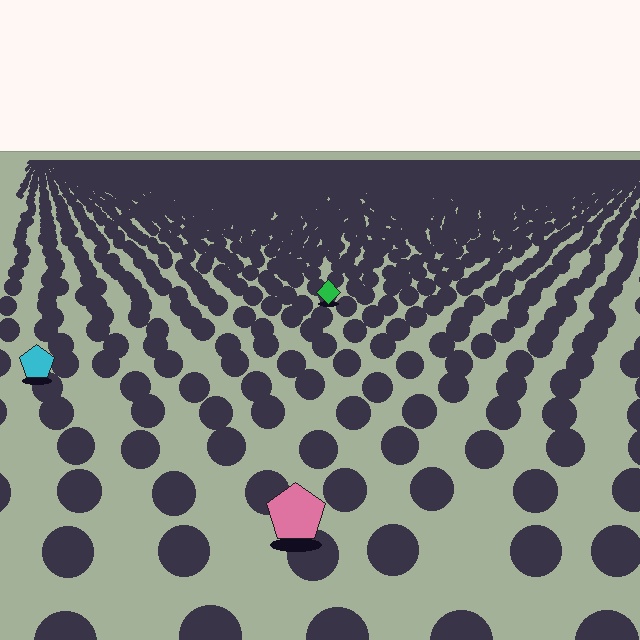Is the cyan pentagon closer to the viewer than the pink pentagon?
No. The pink pentagon is closer — you can tell from the texture gradient: the ground texture is coarser near it.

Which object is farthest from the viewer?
The green diamond is farthest from the viewer. It appears smaller and the ground texture around it is denser.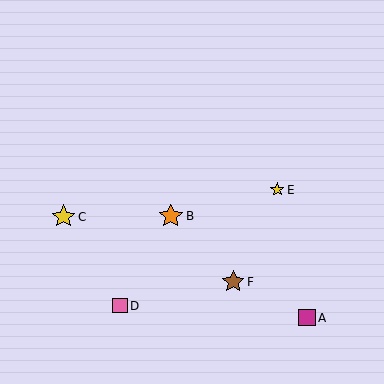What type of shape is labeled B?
Shape B is an orange star.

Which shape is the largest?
The orange star (labeled B) is the largest.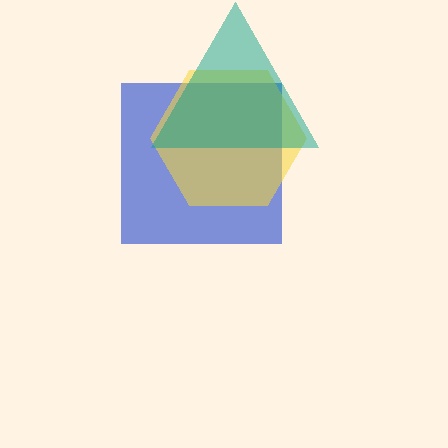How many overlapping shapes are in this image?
There are 3 overlapping shapes in the image.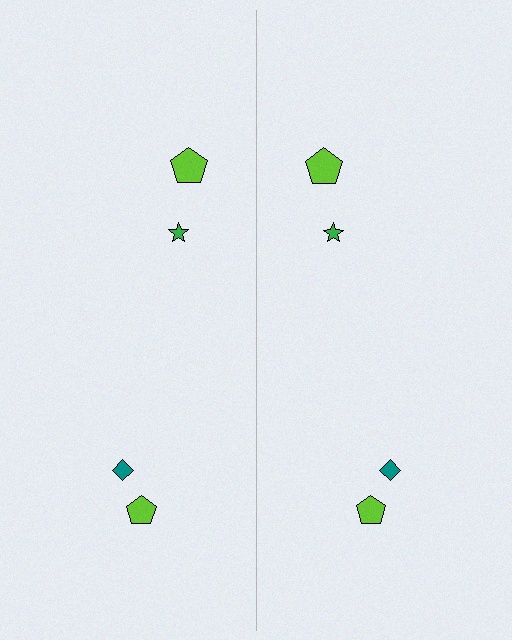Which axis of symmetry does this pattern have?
The pattern has a vertical axis of symmetry running through the center of the image.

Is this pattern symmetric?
Yes, this pattern has bilateral (reflection) symmetry.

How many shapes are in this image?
There are 8 shapes in this image.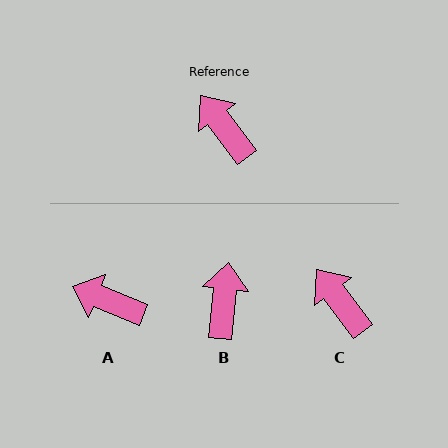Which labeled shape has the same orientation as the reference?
C.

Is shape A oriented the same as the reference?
No, it is off by about 31 degrees.